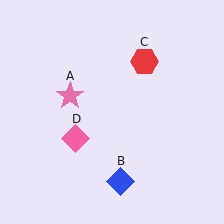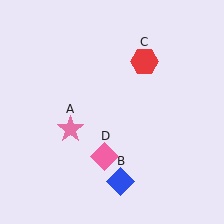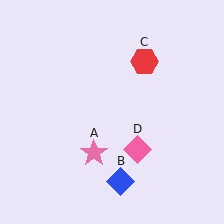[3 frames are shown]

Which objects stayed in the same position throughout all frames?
Blue diamond (object B) and red hexagon (object C) remained stationary.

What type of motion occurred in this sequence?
The pink star (object A), pink diamond (object D) rotated counterclockwise around the center of the scene.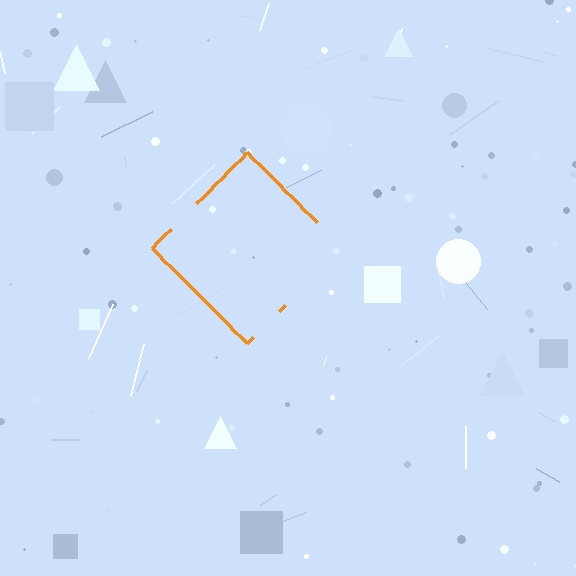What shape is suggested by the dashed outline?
The dashed outline suggests a diamond.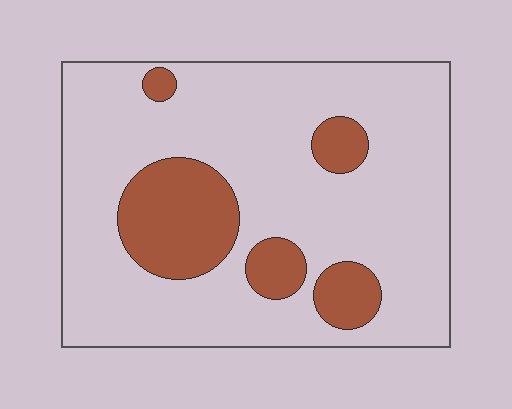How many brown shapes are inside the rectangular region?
5.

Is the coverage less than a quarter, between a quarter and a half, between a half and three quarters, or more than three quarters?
Less than a quarter.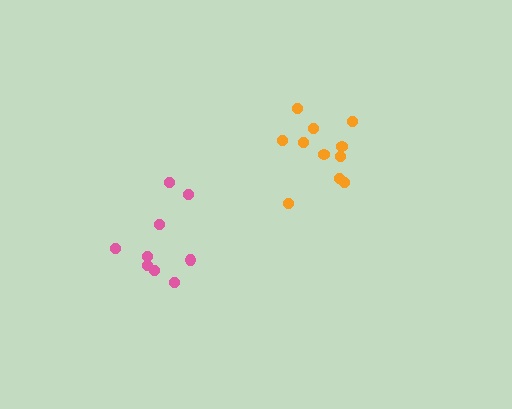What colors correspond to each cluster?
The clusters are colored: pink, orange.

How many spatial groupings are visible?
There are 2 spatial groupings.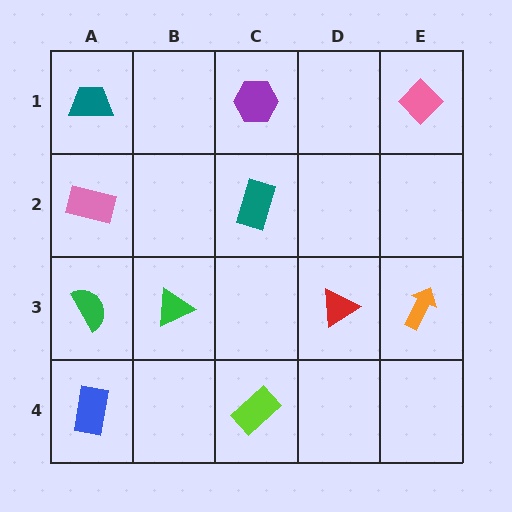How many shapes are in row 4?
2 shapes.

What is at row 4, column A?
A blue rectangle.